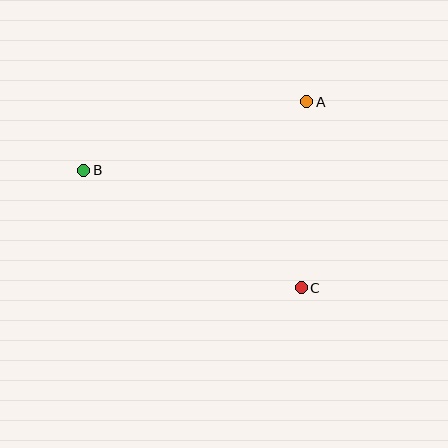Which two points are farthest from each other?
Points B and C are farthest from each other.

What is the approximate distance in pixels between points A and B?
The distance between A and B is approximately 233 pixels.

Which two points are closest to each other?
Points A and C are closest to each other.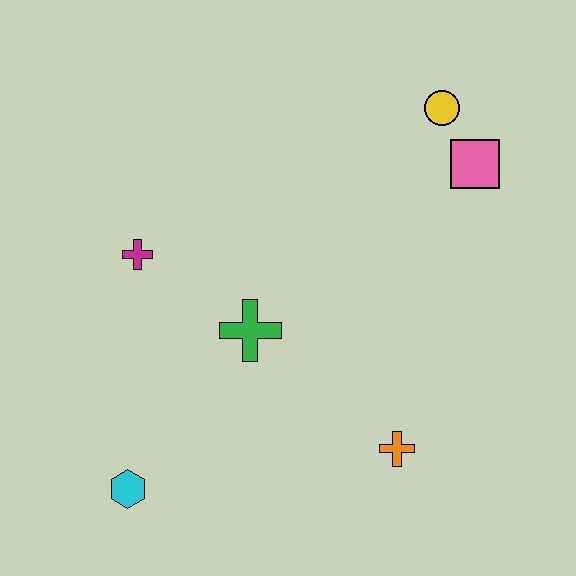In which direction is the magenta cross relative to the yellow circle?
The magenta cross is to the left of the yellow circle.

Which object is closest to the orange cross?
The green cross is closest to the orange cross.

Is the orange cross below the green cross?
Yes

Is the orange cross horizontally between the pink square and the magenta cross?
Yes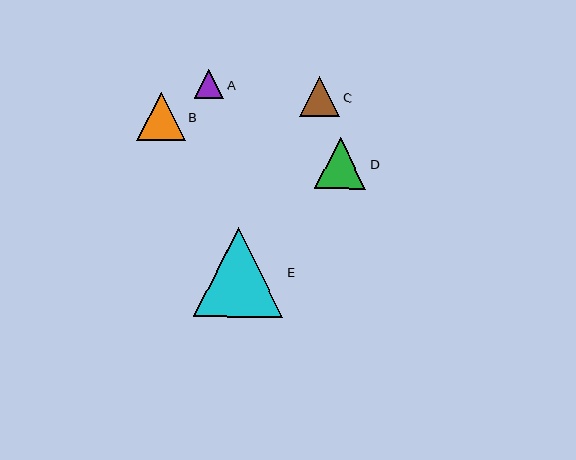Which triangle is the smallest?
Triangle A is the smallest with a size of approximately 29 pixels.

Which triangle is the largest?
Triangle E is the largest with a size of approximately 90 pixels.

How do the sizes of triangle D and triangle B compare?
Triangle D and triangle B are approximately the same size.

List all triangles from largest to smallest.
From largest to smallest: E, D, B, C, A.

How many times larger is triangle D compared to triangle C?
Triangle D is approximately 1.3 times the size of triangle C.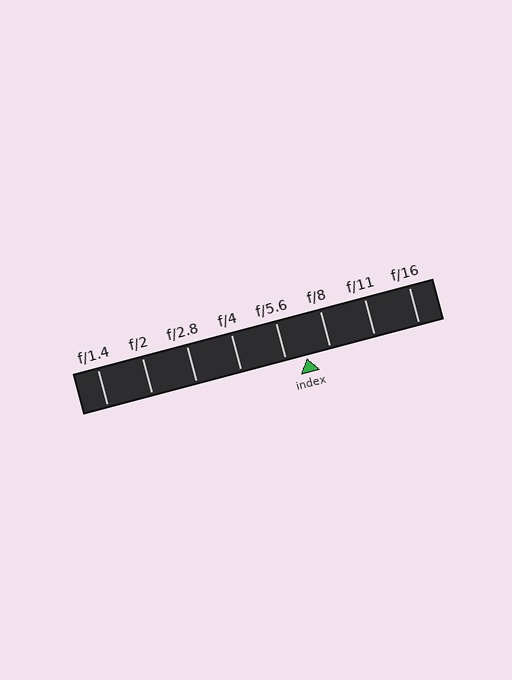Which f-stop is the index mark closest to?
The index mark is closest to f/5.6.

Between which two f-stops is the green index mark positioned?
The index mark is between f/5.6 and f/8.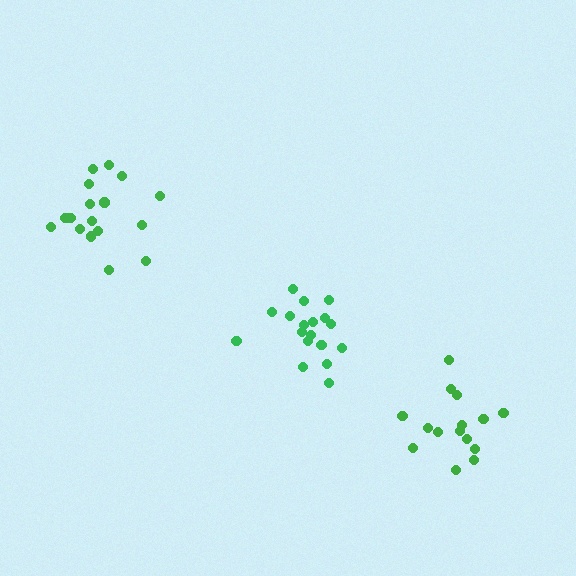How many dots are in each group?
Group 1: 18 dots, Group 2: 18 dots, Group 3: 15 dots (51 total).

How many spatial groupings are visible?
There are 3 spatial groupings.